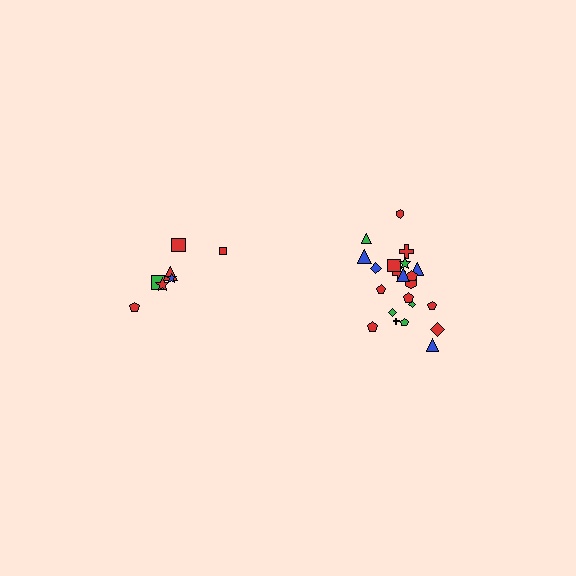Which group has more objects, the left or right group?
The right group.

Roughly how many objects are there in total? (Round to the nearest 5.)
Roughly 30 objects in total.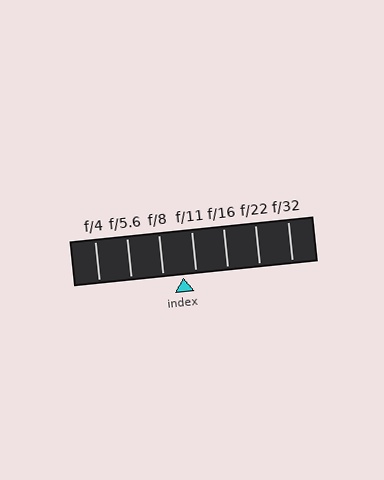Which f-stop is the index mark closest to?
The index mark is closest to f/11.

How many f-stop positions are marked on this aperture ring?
There are 7 f-stop positions marked.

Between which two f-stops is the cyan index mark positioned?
The index mark is between f/8 and f/11.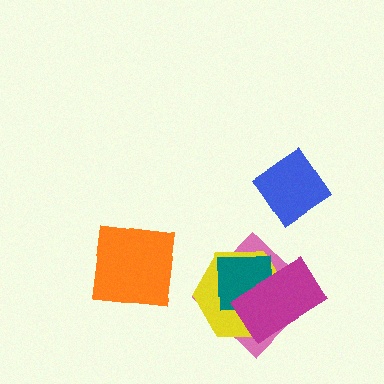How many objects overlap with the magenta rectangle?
3 objects overlap with the magenta rectangle.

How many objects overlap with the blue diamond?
0 objects overlap with the blue diamond.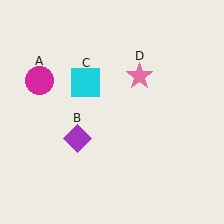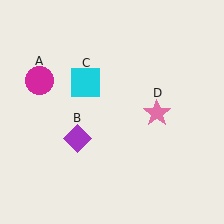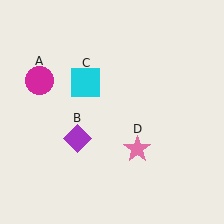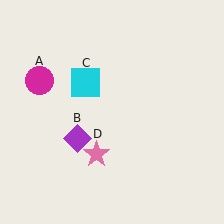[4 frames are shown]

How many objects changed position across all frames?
1 object changed position: pink star (object D).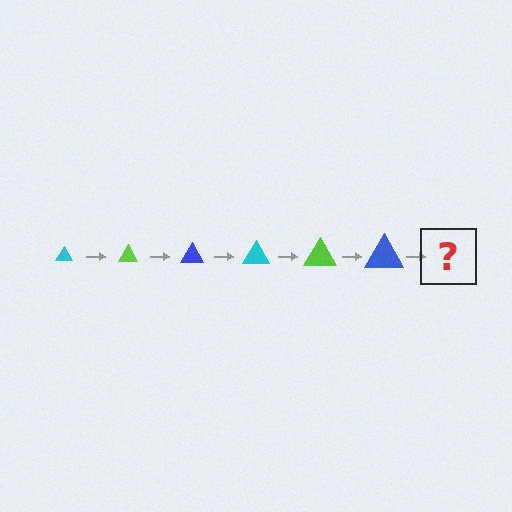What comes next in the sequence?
The next element should be a cyan triangle, larger than the previous one.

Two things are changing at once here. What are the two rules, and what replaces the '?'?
The two rules are that the triangle grows larger each step and the color cycles through cyan, lime, and blue. The '?' should be a cyan triangle, larger than the previous one.